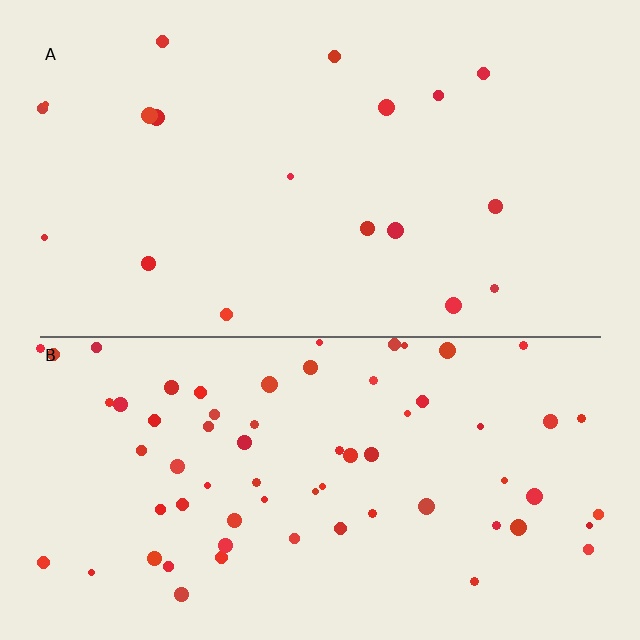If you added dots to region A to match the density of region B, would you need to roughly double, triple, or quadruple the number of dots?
Approximately quadruple.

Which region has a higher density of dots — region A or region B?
B (the bottom).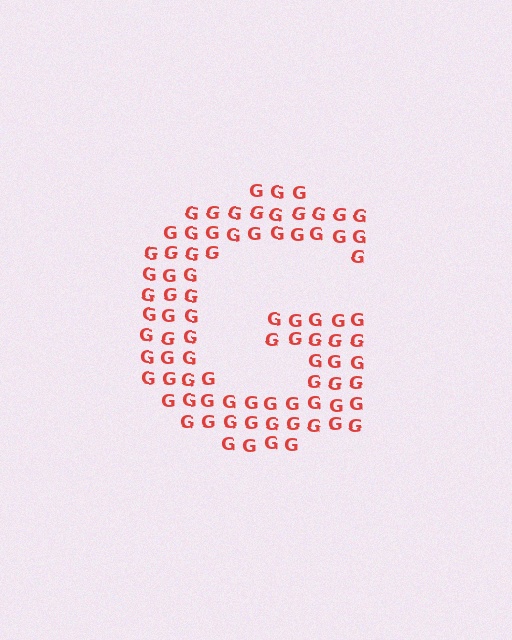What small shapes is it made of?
It is made of small letter G's.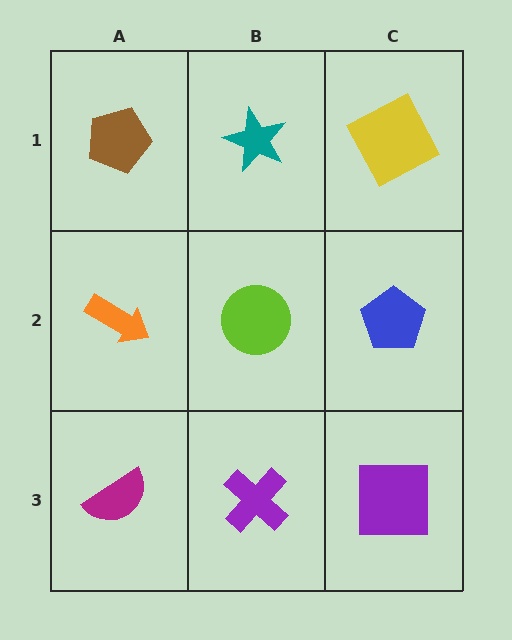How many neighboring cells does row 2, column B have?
4.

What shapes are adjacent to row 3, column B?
A lime circle (row 2, column B), a magenta semicircle (row 3, column A), a purple square (row 3, column C).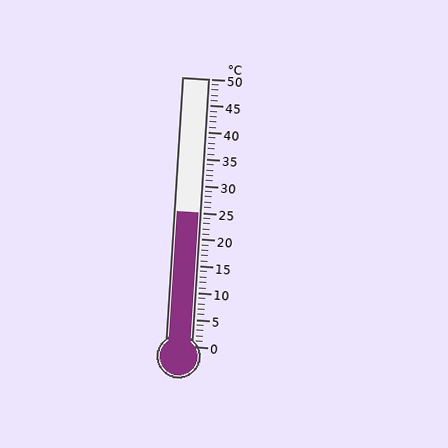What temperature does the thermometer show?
The thermometer shows approximately 25°C.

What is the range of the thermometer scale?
The thermometer scale ranges from 0°C to 50°C.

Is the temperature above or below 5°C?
The temperature is above 5°C.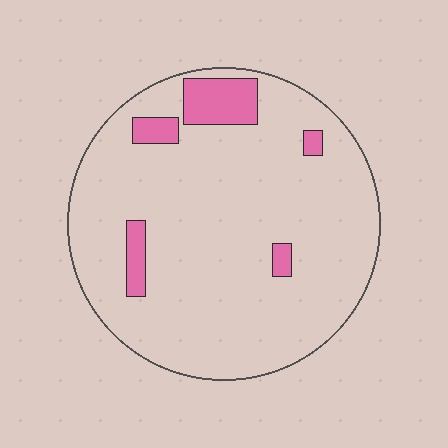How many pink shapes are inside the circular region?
5.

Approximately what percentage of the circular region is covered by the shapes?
Approximately 10%.